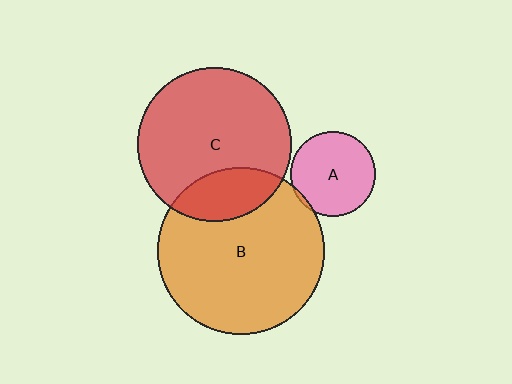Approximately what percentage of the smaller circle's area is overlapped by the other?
Approximately 5%.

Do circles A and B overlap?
Yes.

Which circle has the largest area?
Circle B (orange).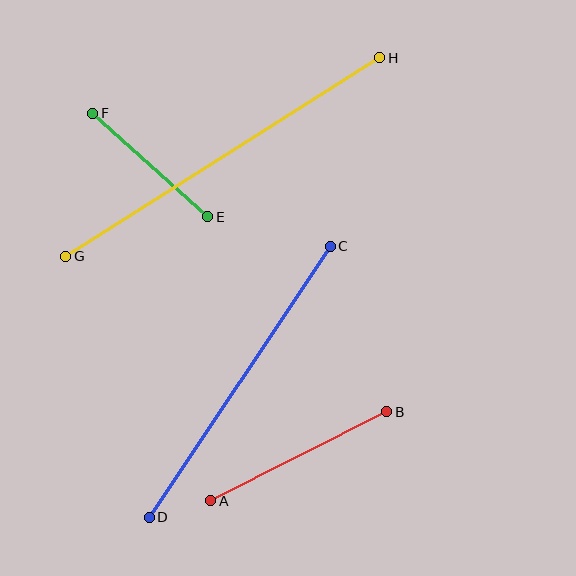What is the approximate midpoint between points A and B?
The midpoint is at approximately (299, 456) pixels.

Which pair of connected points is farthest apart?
Points G and H are farthest apart.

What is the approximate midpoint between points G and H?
The midpoint is at approximately (223, 157) pixels.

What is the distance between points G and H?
The distance is approximately 371 pixels.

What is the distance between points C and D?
The distance is approximately 326 pixels.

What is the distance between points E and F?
The distance is approximately 155 pixels.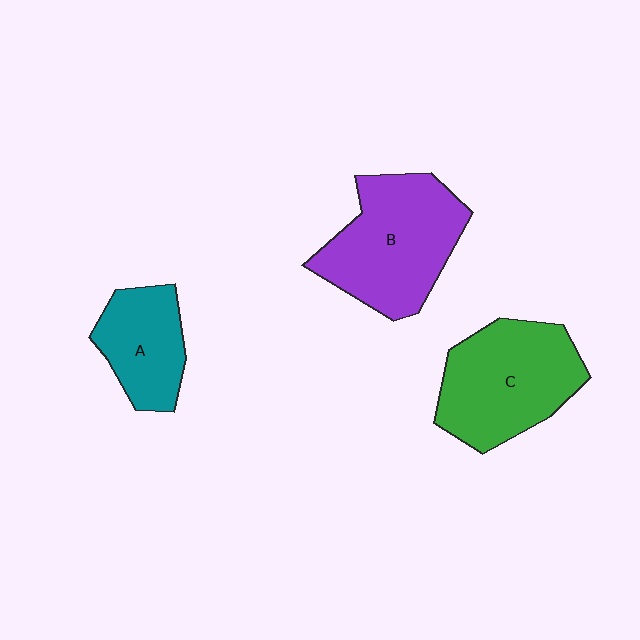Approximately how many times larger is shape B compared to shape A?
Approximately 1.7 times.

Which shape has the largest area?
Shape B (purple).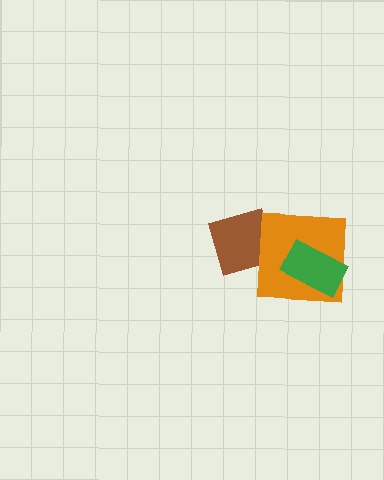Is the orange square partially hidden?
Yes, it is partially covered by another shape.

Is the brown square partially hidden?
Yes, it is partially covered by another shape.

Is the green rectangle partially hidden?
No, no other shape covers it.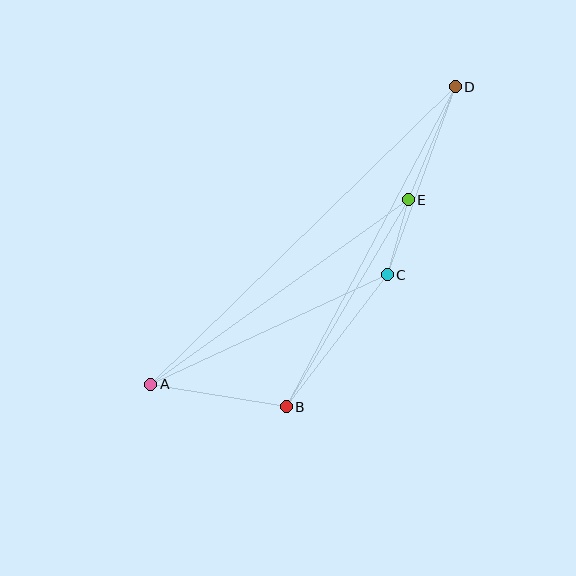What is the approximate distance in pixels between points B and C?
The distance between B and C is approximately 166 pixels.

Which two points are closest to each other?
Points C and E are closest to each other.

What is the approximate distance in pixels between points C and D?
The distance between C and D is approximately 200 pixels.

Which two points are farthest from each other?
Points A and D are farthest from each other.